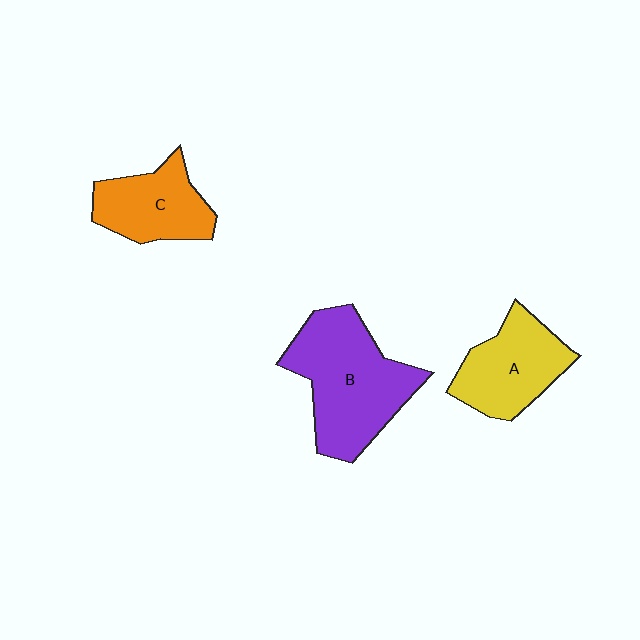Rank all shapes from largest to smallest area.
From largest to smallest: B (purple), A (yellow), C (orange).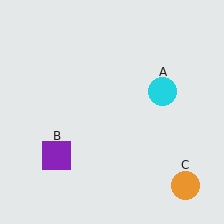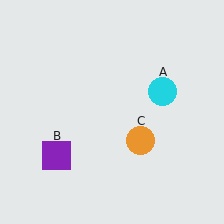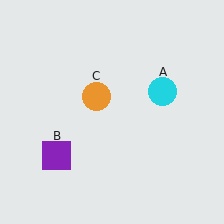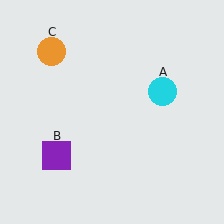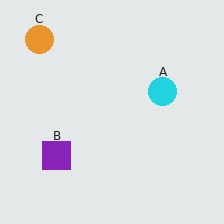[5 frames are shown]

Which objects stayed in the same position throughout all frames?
Cyan circle (object A) and purple square (object B) remained stationary.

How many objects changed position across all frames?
1 object changed position: orange circle (object C).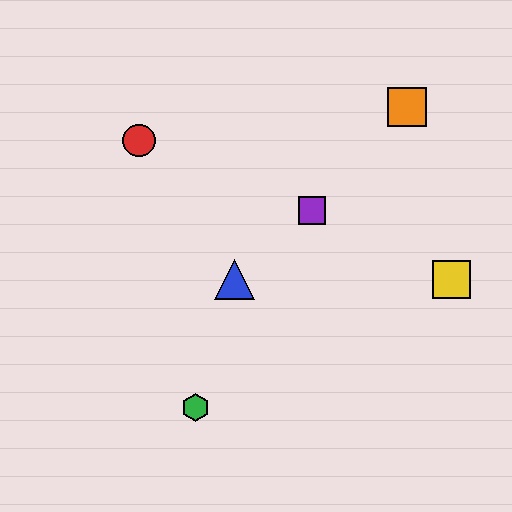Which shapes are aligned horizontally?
The blue triangle, the yellow square are aligned horizontally.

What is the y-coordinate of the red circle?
The red circle is at y≈141.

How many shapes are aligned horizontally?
2 shapes (the blue triangle, the yellow square) are aligned horizontally.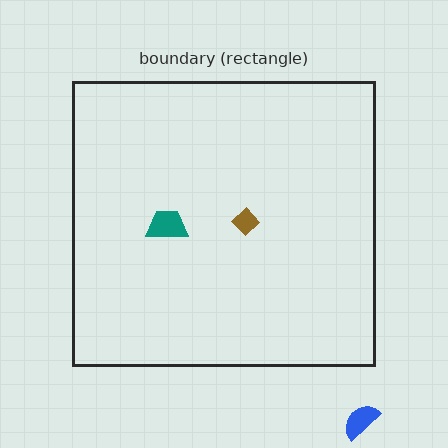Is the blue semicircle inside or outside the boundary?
Outside.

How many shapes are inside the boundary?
2 inside, 1 outside.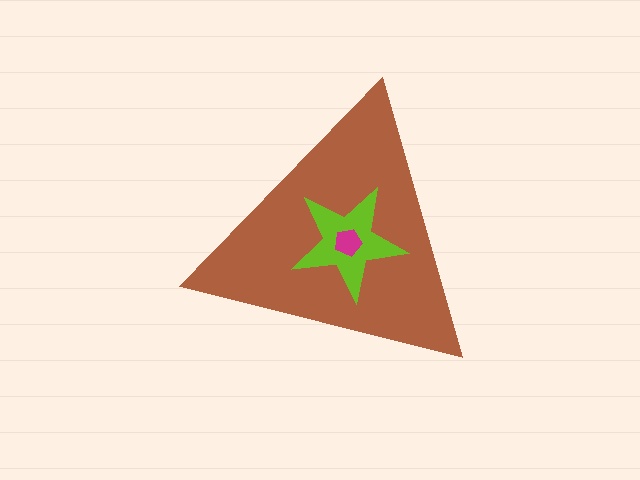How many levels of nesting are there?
3.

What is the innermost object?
The magenta pentagon.